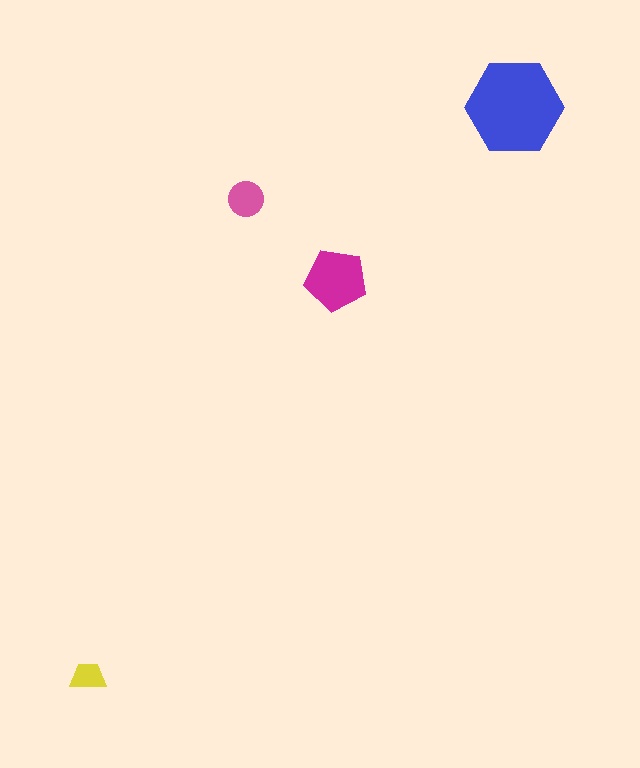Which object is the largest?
The blue hexagon.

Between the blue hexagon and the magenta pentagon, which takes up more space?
The blue hexagon.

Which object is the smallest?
The yellow trapezoid.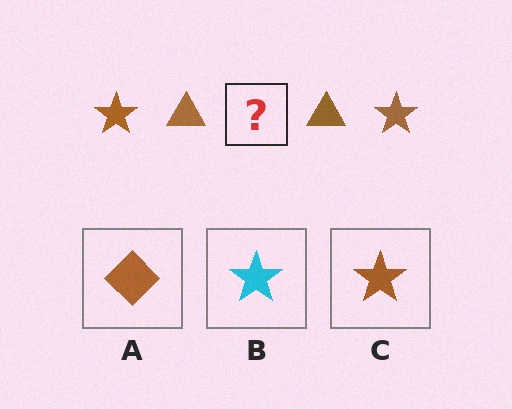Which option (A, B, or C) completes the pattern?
C.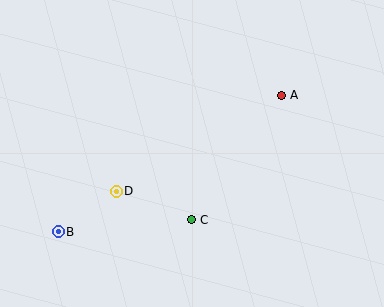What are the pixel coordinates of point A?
Point A is at (282, 95).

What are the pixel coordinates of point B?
Point B is at (58, 232).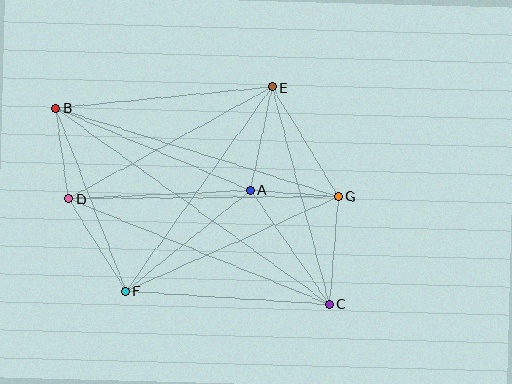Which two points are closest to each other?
Points A and G are closest to each other.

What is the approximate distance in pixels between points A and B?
The distance between A and B is approximately 211 pixels.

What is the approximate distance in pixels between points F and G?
The distance between F and G is approximately 233 pixels.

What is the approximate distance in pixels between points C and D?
The distance between C and D is approximately 281 pixels.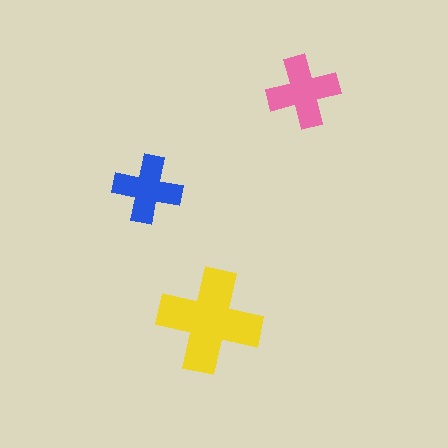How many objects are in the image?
There are 3 objects in the image.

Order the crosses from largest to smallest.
the yellow one, the pink one, the blue one.